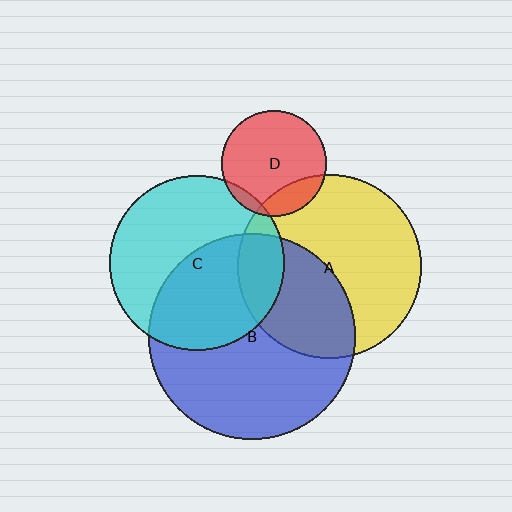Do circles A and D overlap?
Yes.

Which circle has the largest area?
Circle B (blue).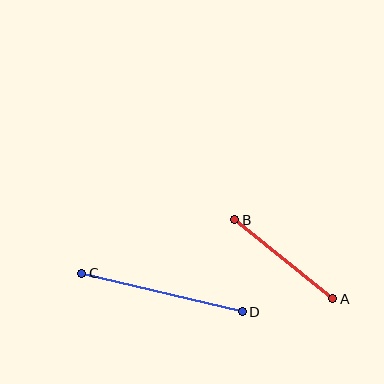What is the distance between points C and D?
The distance is approximately 165 pixels.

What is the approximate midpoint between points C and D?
The midpoint is at approximately (162, 293) pixels.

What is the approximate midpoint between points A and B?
The midpoint is at approximately (284, 259) pixels.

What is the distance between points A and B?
The distance is approximately 126 pixels.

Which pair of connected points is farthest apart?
Points C and D are farthest apart.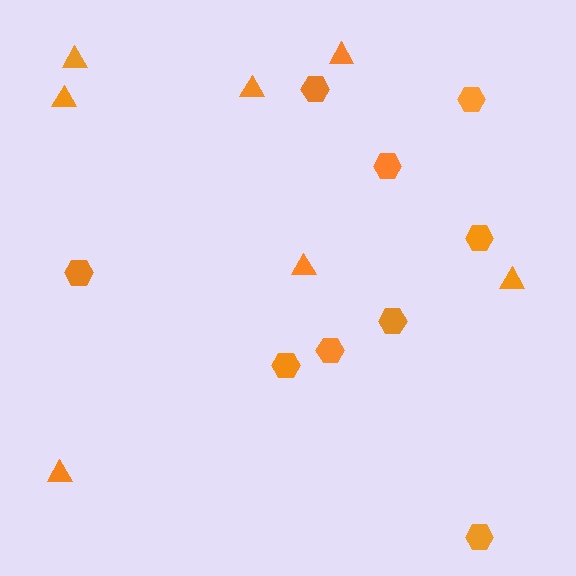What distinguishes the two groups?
There are 2 groups: one group of hexagons (9) and one group of triangles (7).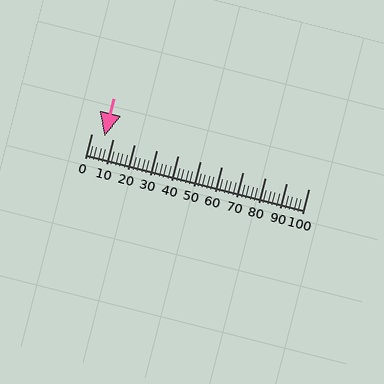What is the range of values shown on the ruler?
The ruler shows values from 0 to 100.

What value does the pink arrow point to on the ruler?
The pink arrow points to approximately 6.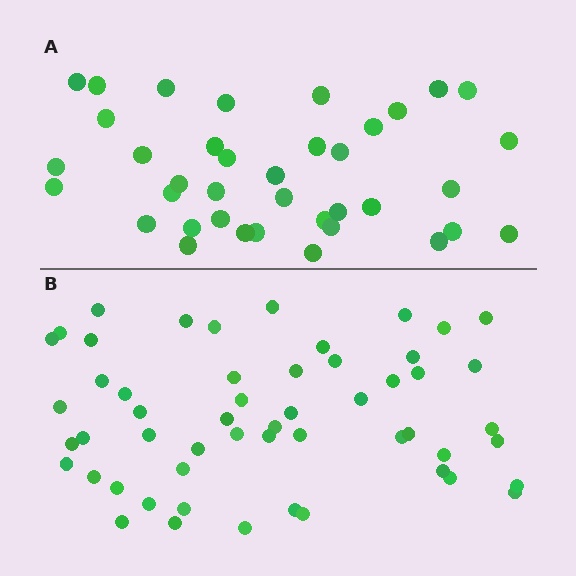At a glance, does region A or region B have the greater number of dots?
Region B (the bottom region) has more dots.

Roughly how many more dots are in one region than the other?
Region B has approximately 15 more dots than region A.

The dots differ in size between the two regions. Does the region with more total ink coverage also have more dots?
No. Region A has more total ink coverage because its dots are larger, but region B actually contains more individual dots. Total area can be misleading — the number of items is what matters here.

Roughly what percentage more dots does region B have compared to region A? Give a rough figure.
About 40% more.